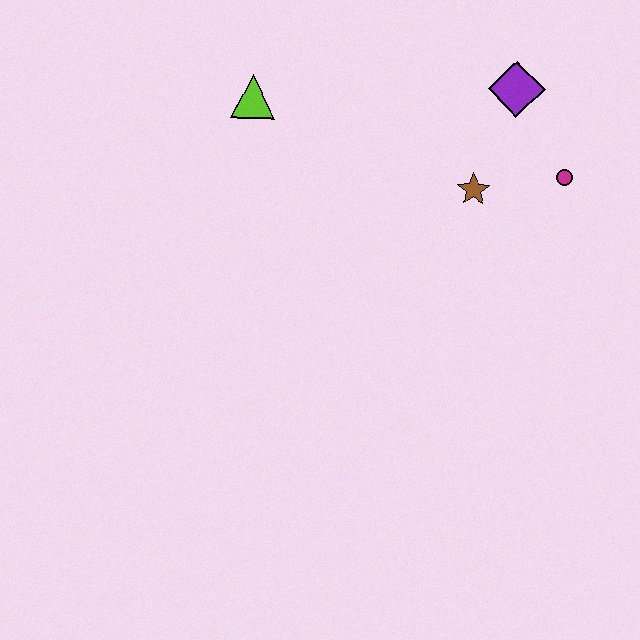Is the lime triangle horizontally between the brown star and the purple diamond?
No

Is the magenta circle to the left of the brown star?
No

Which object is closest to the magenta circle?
The brown star is closest to the magenta circle.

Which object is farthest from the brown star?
The lime triangle is farthest from the brown star.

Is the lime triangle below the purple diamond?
Yes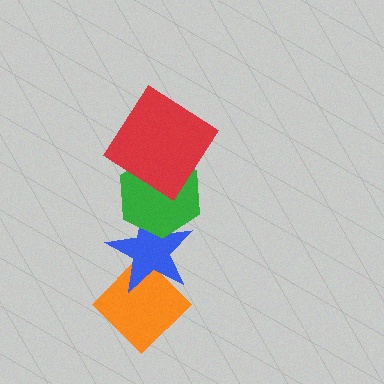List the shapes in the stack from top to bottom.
From top to bottom: the red diamond, the green hexagon, the blue star, the orange diamond.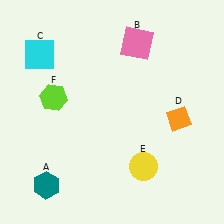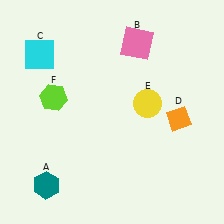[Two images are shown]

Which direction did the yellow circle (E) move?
The yellow circle (E) moved up.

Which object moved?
The yellow circle (E) moved up.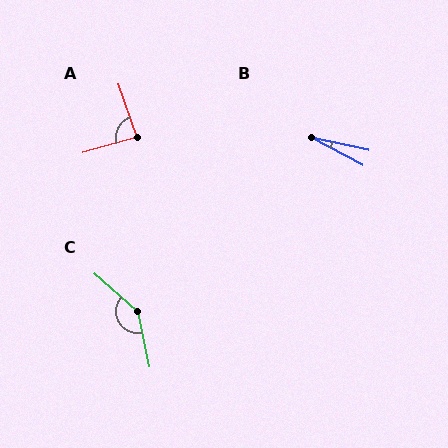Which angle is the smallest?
B, at approximately 16 degrees.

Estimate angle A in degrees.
Approximately 86 degrees.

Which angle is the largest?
C, at approximately 143 degrees.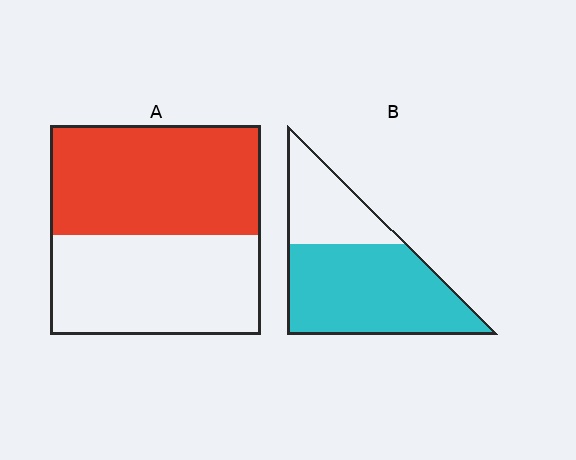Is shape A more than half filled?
Roughly half.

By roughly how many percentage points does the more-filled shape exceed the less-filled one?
By roughly 15 percentage points (B over A).